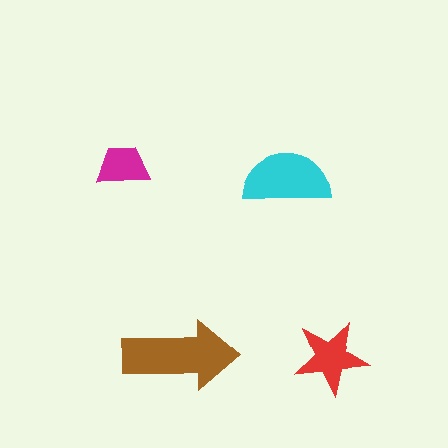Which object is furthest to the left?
The magenta trapezoid is leftmost.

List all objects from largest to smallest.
The brown arrow, the cyan semicircle, the red star, the magenta trapezoid.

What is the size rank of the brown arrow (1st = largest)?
1st.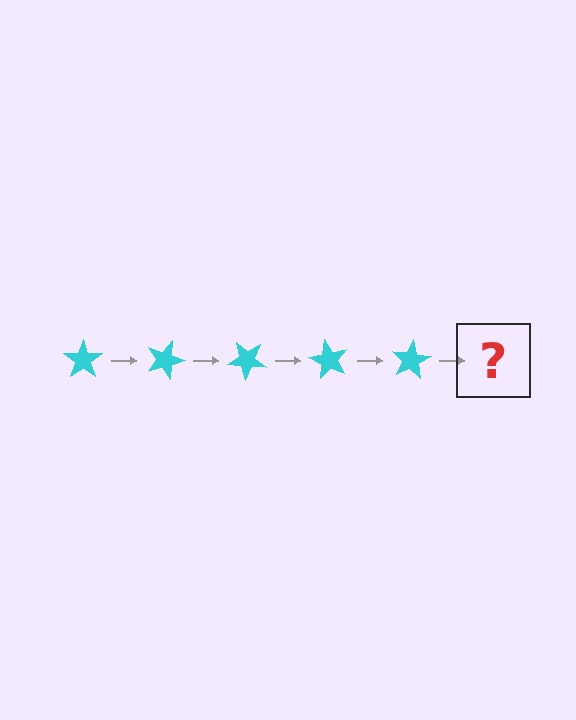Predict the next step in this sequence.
The next step is a cyan star rotated 100 degrees.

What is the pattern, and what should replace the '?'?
The pattern is that the star rotates 20 degrees each step. The '?' should be a cyan star rotated 100 degrees.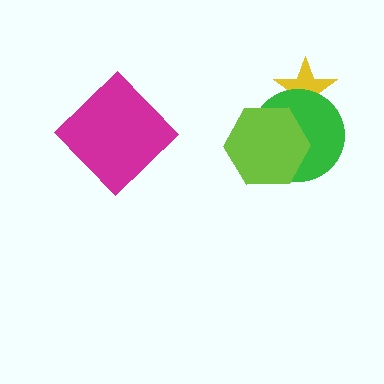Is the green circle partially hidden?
Yes, it is partially covered by another shape.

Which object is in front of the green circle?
The lime hexagon is in front of the green circle.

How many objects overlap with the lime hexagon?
2 objects overlap with the lime hexagon.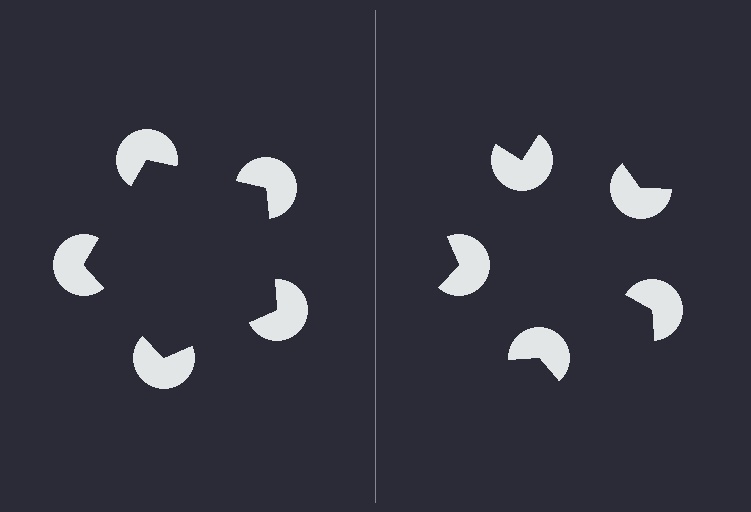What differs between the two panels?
The pac-man discs are positioned identically on both sides; only the wedge orientations differ. On the left they align to a pentagon; on the right they are misaligned.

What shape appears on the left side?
An illusory pentagon.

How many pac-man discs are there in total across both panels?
10 — 5 on each side.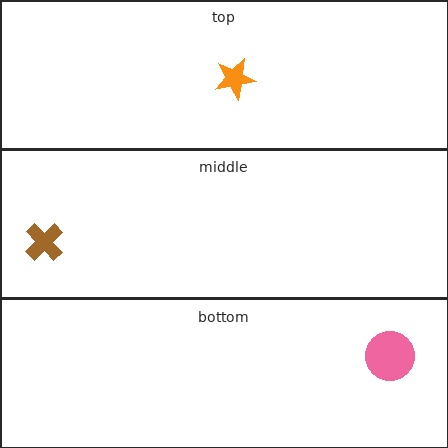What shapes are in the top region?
The orange star.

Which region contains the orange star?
The top region.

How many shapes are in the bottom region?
1.